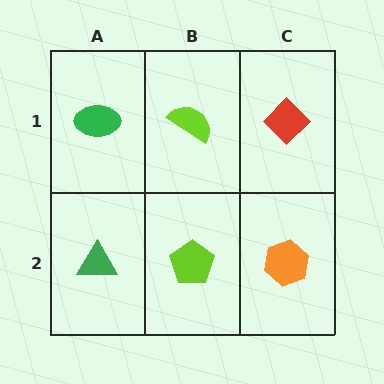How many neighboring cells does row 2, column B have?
3.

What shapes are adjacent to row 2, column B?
A lime semicircle (row 1, column B), a green triangle (row 2, column A), an orange hexagon (row 2, column C).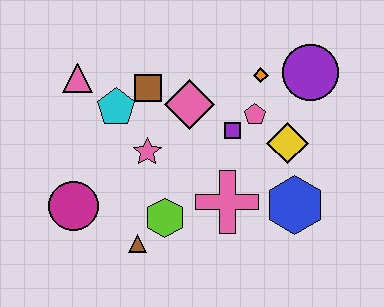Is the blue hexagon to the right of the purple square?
Yes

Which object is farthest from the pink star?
The purple circle is farthest from the pink star.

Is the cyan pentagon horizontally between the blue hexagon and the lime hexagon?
No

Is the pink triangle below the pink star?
No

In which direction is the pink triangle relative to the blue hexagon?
The pink triangle is to the left of the blue hexagon.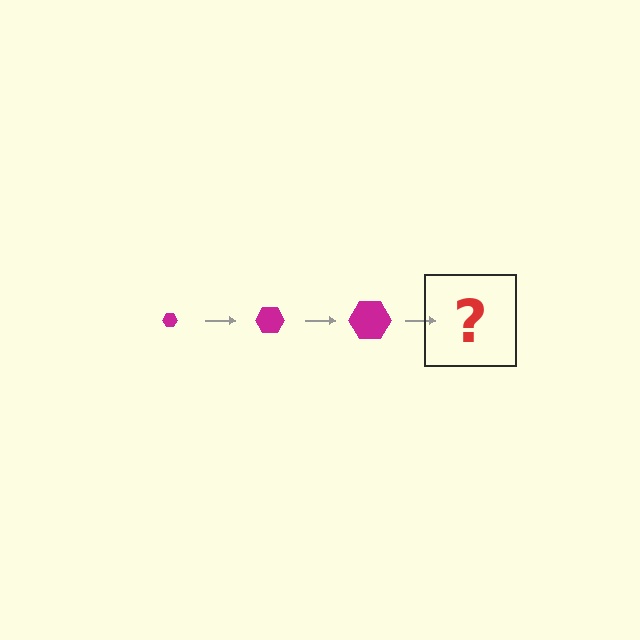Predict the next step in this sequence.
The next step is a magenta hexagon, larger than the previous one.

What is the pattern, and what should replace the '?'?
The pattern is that the hexagon gets progressively larger each step. The '?' should be a magenta hexagon, larger than the previous one.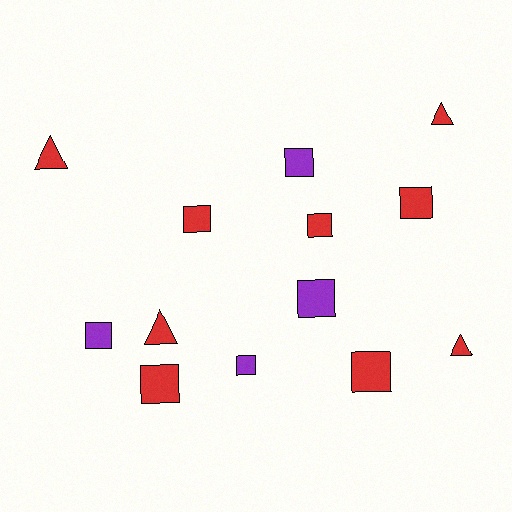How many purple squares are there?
There are 4 purple squares.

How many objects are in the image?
There are 13 objects.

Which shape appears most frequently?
Square, with 9 objects.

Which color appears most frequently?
Red, with 9 objects.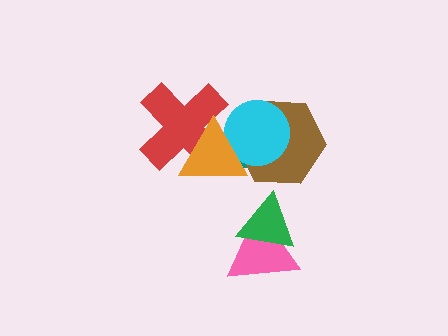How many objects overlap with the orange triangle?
4 objects overlap with the orange triangle.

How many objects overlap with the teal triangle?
4 objects overlap with the teal triangle.